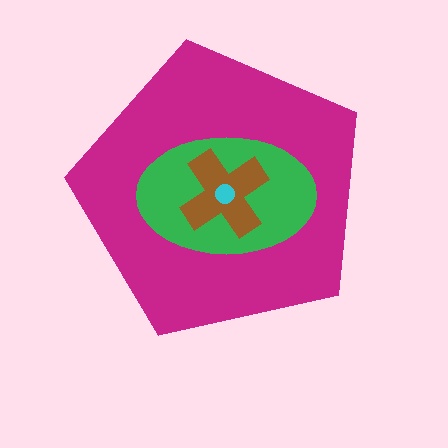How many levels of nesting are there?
4.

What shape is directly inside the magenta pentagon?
The green ellipse.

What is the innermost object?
The cyan circle.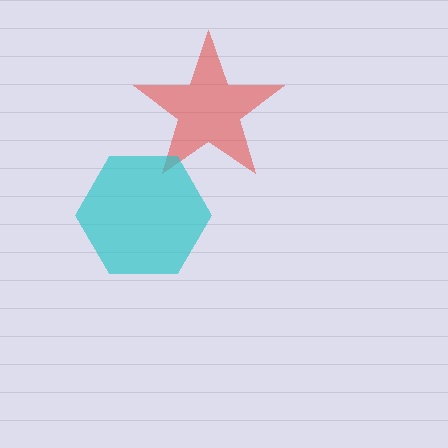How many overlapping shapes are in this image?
There are 2 overlapping shapes in the image.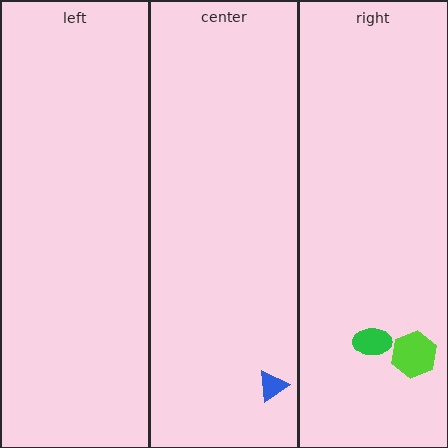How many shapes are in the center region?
1.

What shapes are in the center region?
The blue triangle.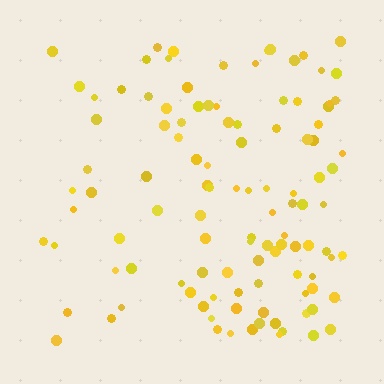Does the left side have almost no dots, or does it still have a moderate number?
Still a moderate number, just noticeably fewer than the right.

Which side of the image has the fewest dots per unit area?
The left.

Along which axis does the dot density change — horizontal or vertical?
Horizontal.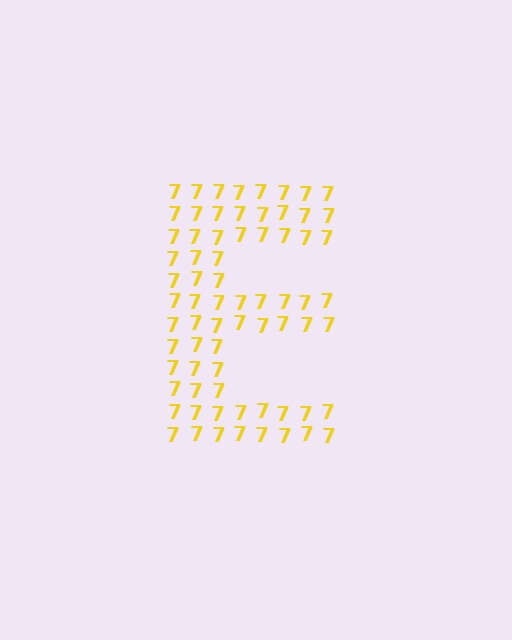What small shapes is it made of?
It is made of small digit 7's.